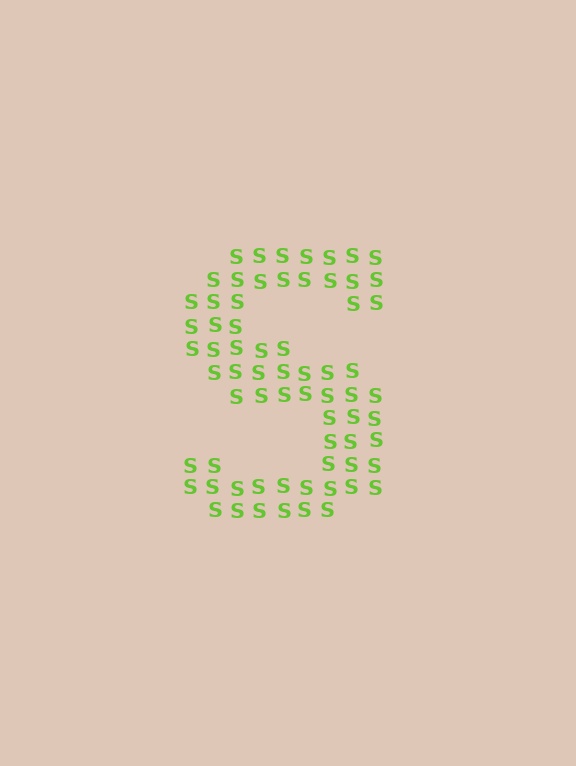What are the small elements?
The small elements are letter S's.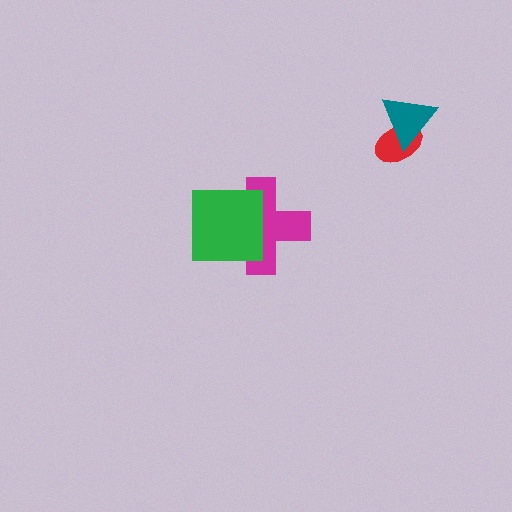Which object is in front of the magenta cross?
The green square is in front of the magenta cross.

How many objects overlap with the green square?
1 object overlaps with the green square.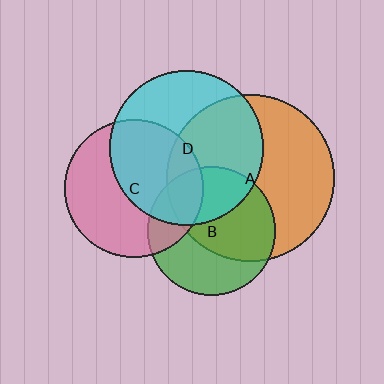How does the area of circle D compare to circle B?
Approximately 1.4 times.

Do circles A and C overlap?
Yes.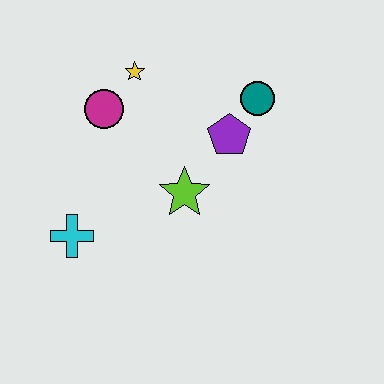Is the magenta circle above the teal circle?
No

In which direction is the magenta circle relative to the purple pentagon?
The magenta circle is to the left of the purple pentagon.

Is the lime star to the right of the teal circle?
No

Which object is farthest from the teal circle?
The cyan cross is farthest from the teal circle.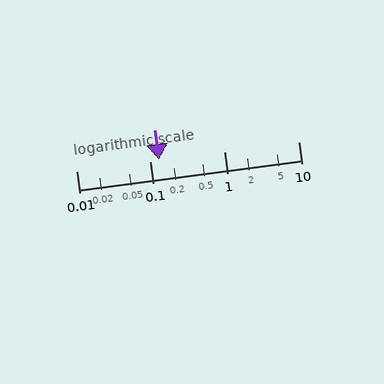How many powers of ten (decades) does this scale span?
The scale spans 3 decades, from 0.01 to 10.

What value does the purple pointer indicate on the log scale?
The pointer indicates approximately 0.13.